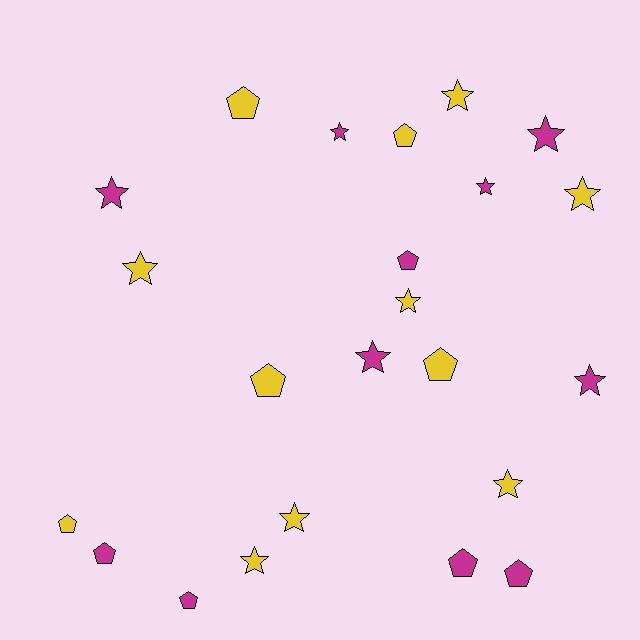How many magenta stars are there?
There are 6 magenta stars.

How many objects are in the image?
There are 23 objects.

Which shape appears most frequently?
Star, with 13 objects.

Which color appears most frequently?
Yellow, with 12 objects.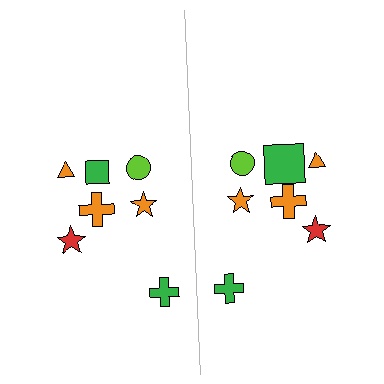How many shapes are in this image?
There are 14 shapes in this image.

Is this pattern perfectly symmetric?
No, the pattern is not perfectly symmetric. The green square on the right side has a different size than its mirror counterpart.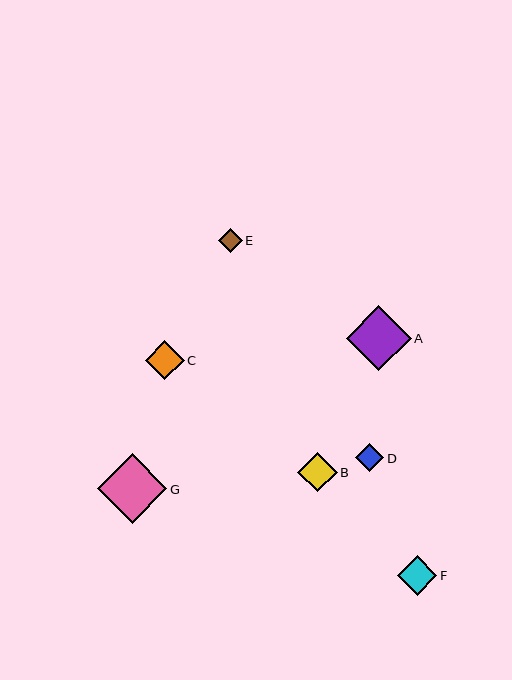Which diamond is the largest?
Diamond G is the largest with a size of approximately 70 pixels.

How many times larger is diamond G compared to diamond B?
Diamond G is approximately 1.8 times the size of diamond B.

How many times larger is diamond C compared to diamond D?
Diamond C is approximately 1.4 times the size of diamond D.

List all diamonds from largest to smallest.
From largest to smallest: G, A, F, B, C, D, E.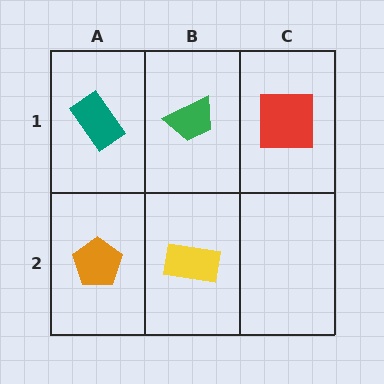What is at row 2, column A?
An orange pentagon.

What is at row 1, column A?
A teal rectangle.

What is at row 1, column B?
A green trapezoid.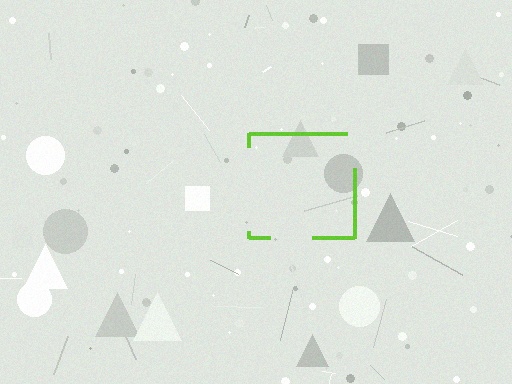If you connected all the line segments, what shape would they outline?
They would outline a square.